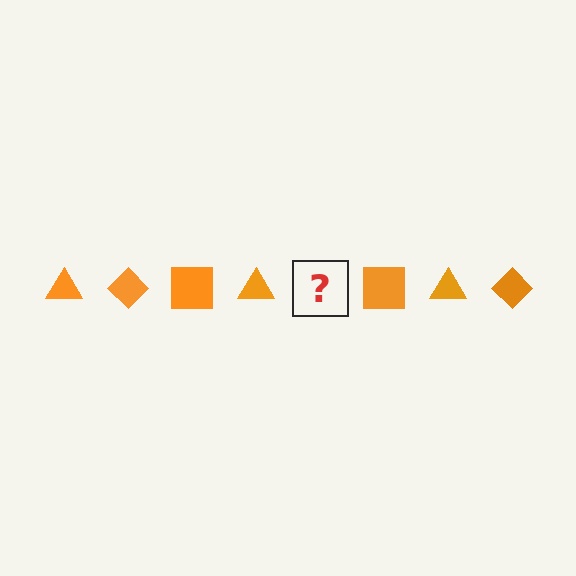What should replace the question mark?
The question mark should be replaced with an orange diamond.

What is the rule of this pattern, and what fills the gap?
The rule is that the pattern cycles through triangle, diamond, square shapes in orange. The gap should be filled with an orange diamond.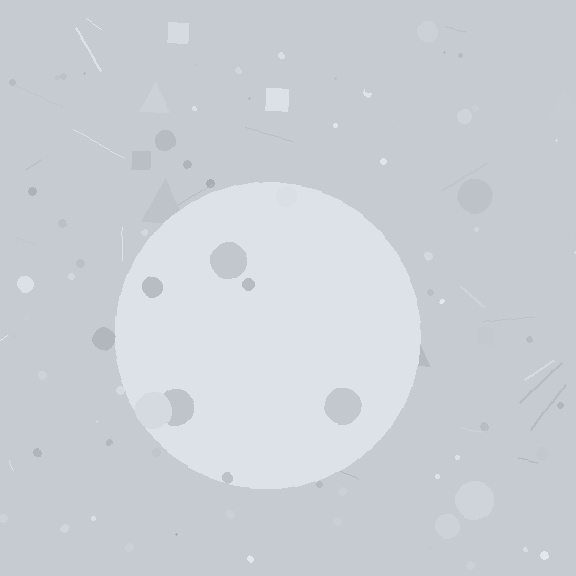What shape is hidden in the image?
A circle is hidden in the image.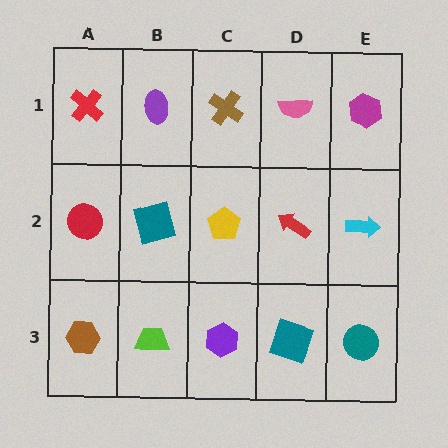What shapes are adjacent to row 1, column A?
A red circle (row 2, column A), a purple ellipse (row 1, column B).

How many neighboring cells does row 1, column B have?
3.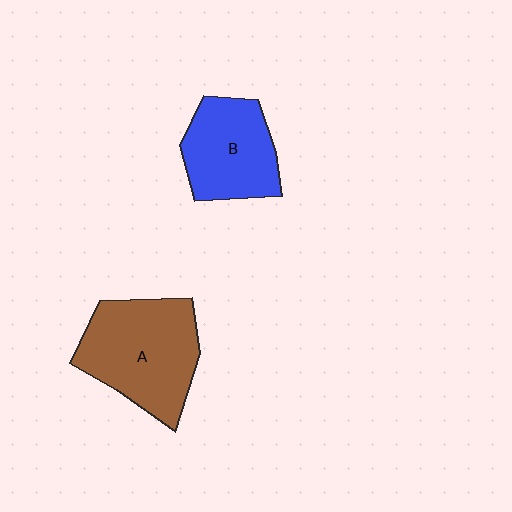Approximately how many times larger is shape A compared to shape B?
Approximately 1.3 times.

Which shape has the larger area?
Shape A (brown).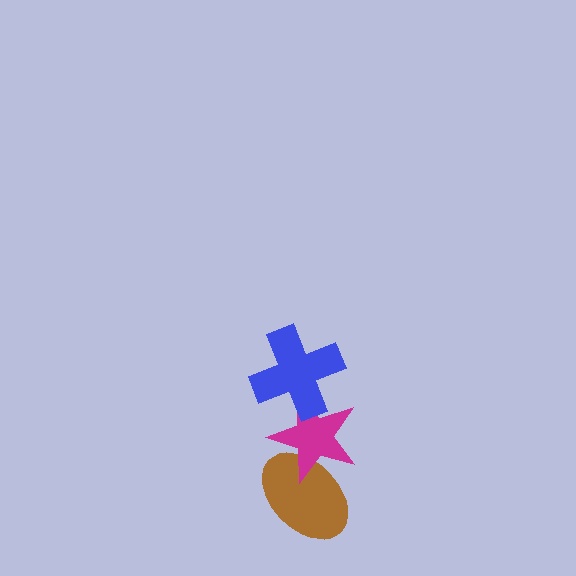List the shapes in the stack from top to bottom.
From top to bottom: the blue cross, the magenta star, the brown ellipse.